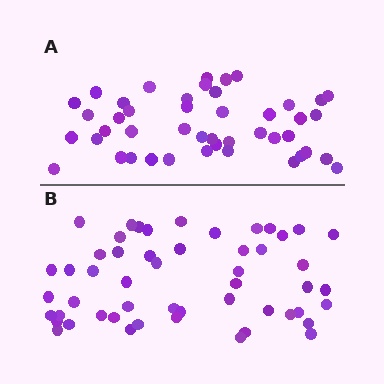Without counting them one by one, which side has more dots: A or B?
Region B (the bottom region) has more dots.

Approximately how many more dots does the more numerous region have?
Region B has roughly 8 or so more dots than region A.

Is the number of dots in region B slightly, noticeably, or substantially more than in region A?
Region B has only slightly more — the two regions are fairly close. The ratio is roughly 1.2 to 1.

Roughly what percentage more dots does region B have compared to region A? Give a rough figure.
About 15% more.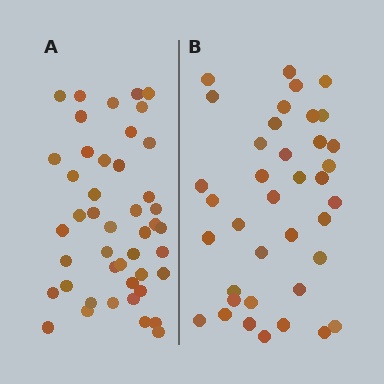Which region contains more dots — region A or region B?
Region A (the left region) has more dots.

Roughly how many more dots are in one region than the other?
Region A has roughly 8 or so more dots than region B.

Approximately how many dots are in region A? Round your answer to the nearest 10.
About 40 dots. (The exact count is 45, which rounds to 40.)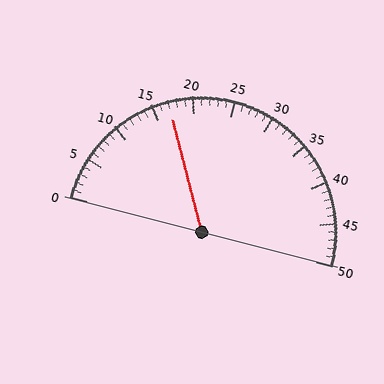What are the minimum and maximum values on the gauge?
The gauge ranges from 0 to 50.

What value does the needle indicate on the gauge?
The needle indicates approximately 17.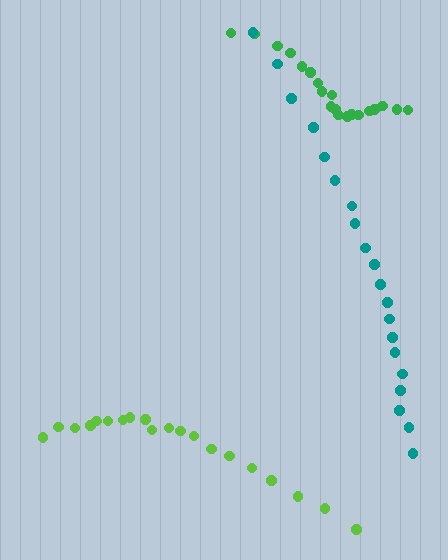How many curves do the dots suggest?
There are 3 distinct paths.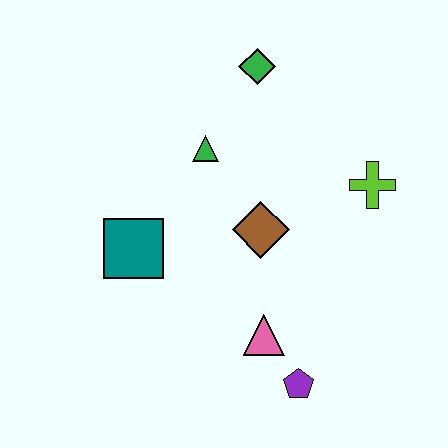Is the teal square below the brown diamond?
Yes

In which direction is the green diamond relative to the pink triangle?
The green diamond is above the pink triangle.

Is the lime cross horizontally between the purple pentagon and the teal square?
No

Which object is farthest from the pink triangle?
The green diamond is farthest from the pink triangle.